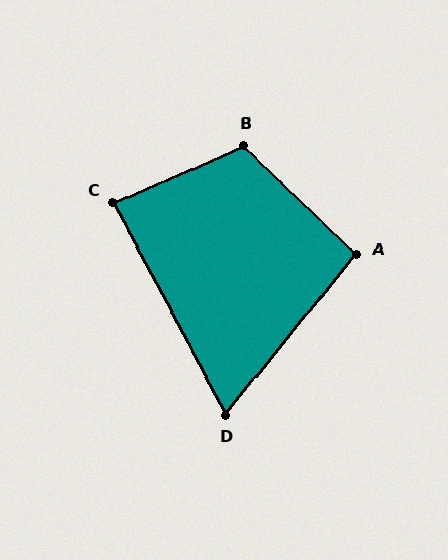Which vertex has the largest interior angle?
B, at approximately 113 degrees.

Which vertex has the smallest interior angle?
D, at approximately 67 degrees.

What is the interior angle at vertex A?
Approximately 94 degrees (approximately right).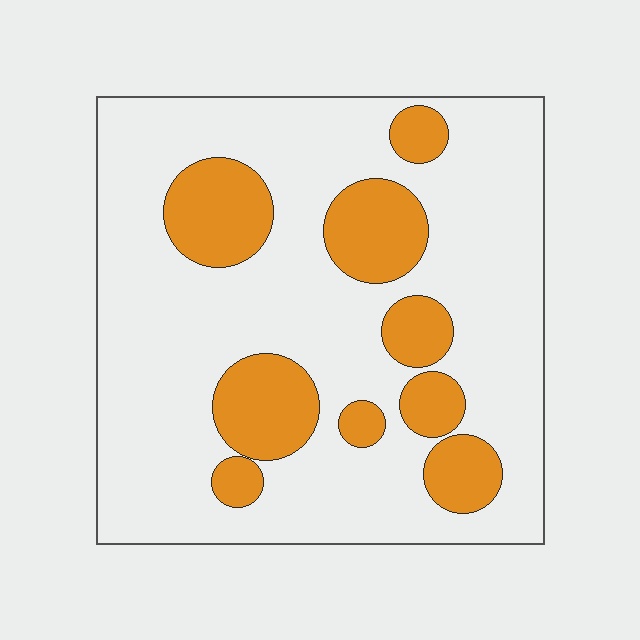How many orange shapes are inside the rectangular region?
9.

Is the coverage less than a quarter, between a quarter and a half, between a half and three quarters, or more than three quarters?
Less than a quarter.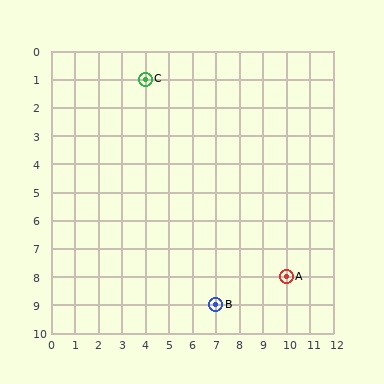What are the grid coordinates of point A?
Point A is at grid coordinates (10, 8).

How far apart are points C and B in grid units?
Points C and B are 3 columns and 8 rows apart (about 8.5 grid units diagonally).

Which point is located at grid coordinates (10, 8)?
Point A is at (10, 8).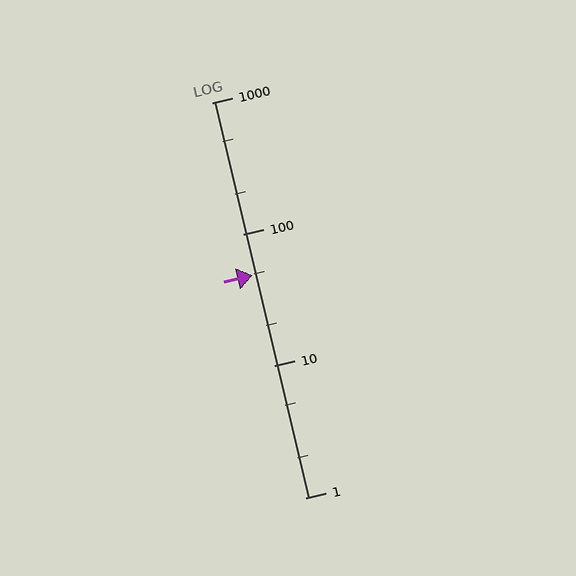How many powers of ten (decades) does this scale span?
The scale spans 3 decades, from 1 to 1000.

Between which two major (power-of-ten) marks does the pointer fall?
The pointer is between 10 and 100.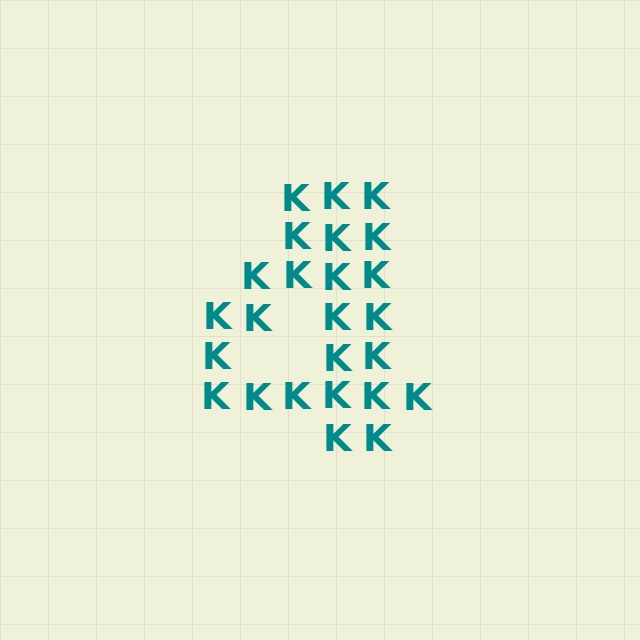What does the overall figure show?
The overall figure shows the digit 4.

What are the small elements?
The small elements are letter K's.